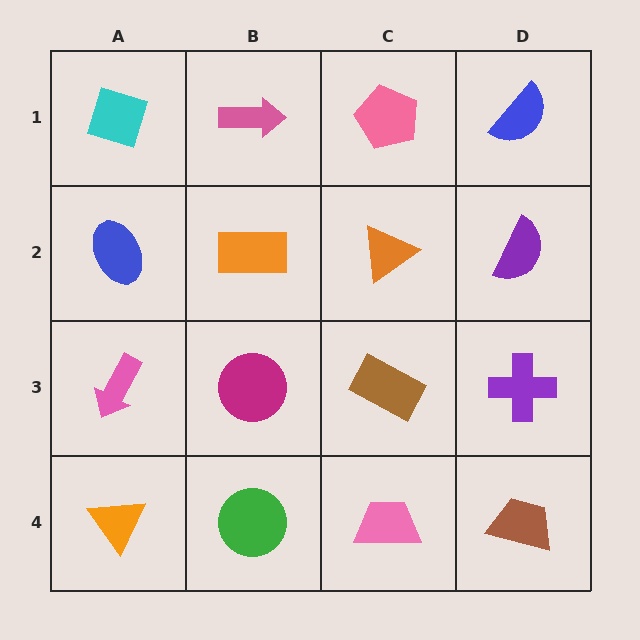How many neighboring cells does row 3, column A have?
3.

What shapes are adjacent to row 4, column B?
A magenta circle (row 3, column B), an orange triangle (row 4, column A), a pink trapezoid (row 4, column C).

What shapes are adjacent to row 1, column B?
An orange rectangle (row 2, column B), a cyan diamond (row 1, column A), a pink pentagon (row 1, column C).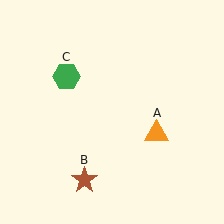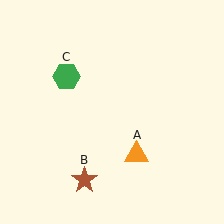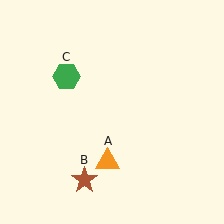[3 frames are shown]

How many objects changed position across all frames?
1 object changed position: orange triangle (object A).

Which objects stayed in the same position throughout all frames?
Brown star (object B) and green hexagon (object C) remained stationary.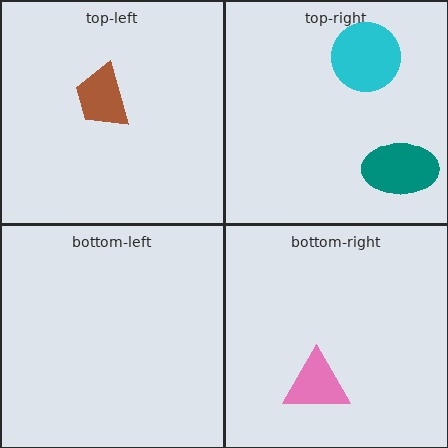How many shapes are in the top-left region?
1.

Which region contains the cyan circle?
The top-right region.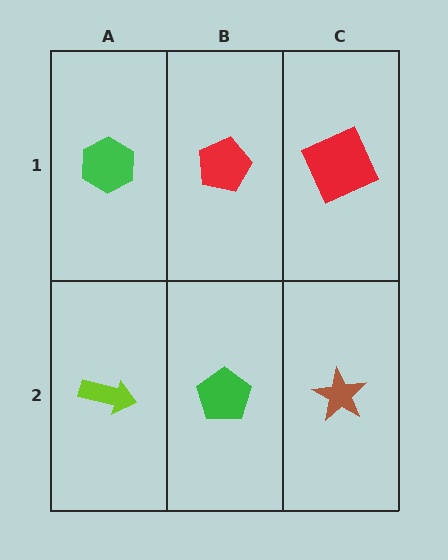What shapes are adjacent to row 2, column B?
A red pentagon (row 1, column B), a lime arrow (row 2, column A), a brown star (row 2, column C).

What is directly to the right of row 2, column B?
A brown star.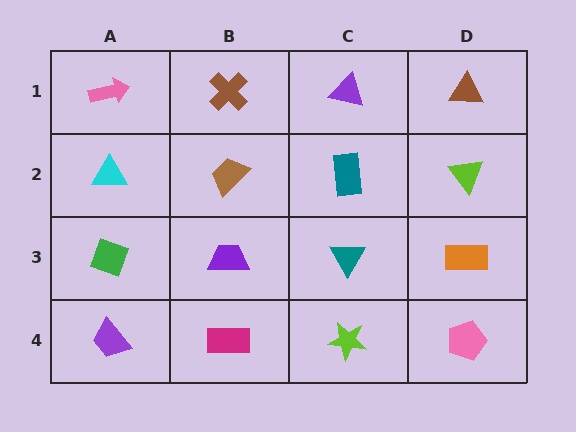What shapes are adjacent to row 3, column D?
A lime triangle (row 2, column D), a pink pentagon (row 4, column D), a teal triangle (row 3, column C).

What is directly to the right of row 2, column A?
A brown trapezoid.